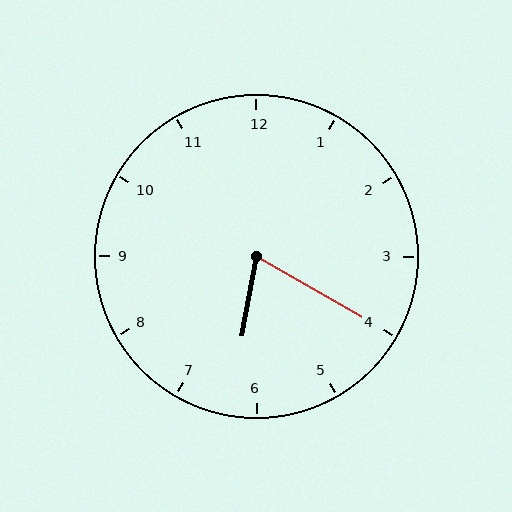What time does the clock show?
6:20.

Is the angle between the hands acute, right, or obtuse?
It is acute.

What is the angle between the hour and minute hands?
Approximately 70 degrees.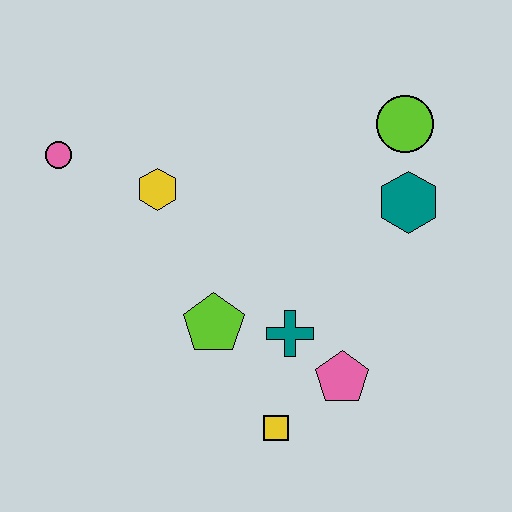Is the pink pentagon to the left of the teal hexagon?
Yes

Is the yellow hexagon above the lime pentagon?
Yes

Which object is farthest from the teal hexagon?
The pink circle is farthest from the teal hexagon.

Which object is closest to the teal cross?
The pink pentagon is closest to the teal cross.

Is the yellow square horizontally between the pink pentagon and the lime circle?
No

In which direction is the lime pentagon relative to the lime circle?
The lime pentagon is below the lime circle.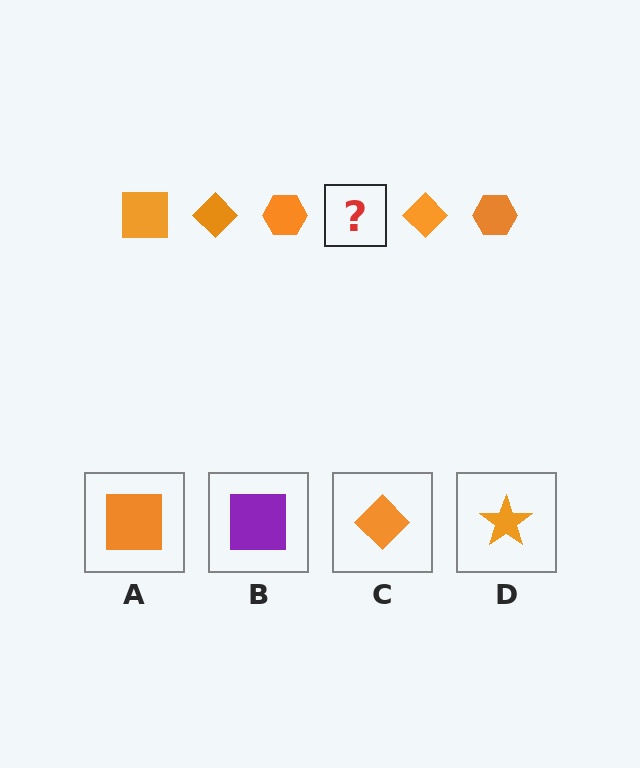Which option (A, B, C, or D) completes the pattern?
A.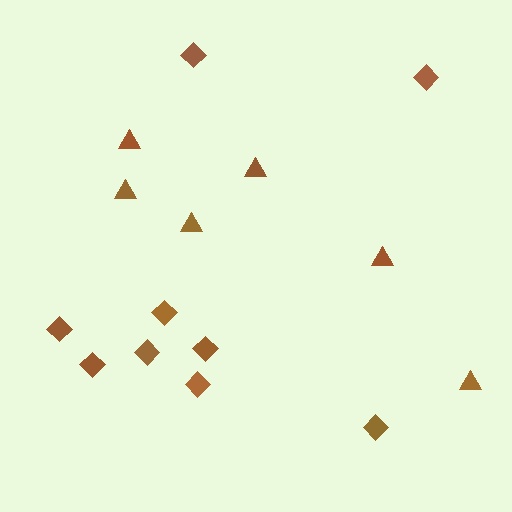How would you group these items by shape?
There are 2 groups: one group of triangles (6) and one group of diamonds (9).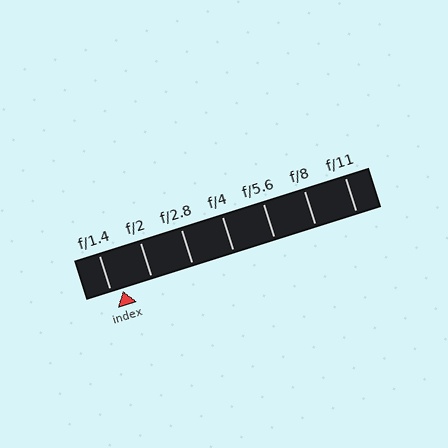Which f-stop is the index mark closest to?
The index mark is closest to f/1.4.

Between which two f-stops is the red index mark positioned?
The index mark is between f/1.4 and f/2.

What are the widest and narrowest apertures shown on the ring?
The widest aperture shown is f/1.4 and the narrowest is f/11.